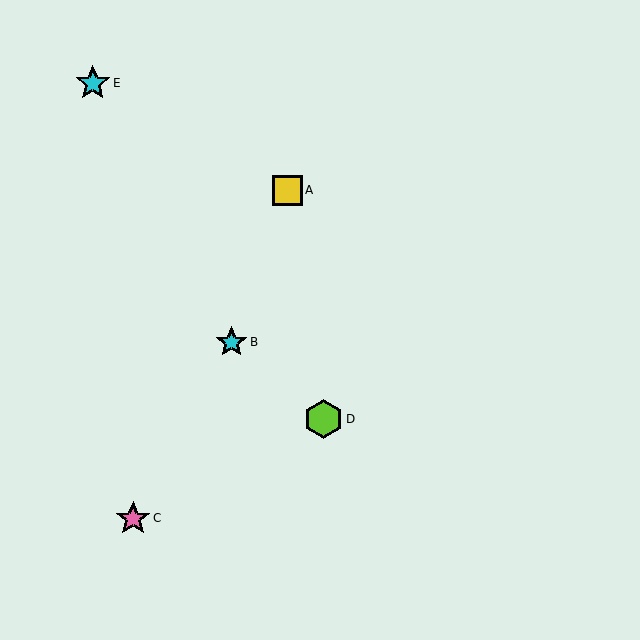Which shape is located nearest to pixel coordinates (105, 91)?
The cyan star (labeled E) at (93, 83) is nearest to that location.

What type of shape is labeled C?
Shape C is a pink star.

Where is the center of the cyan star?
The center of the cyan star is at (232, 342).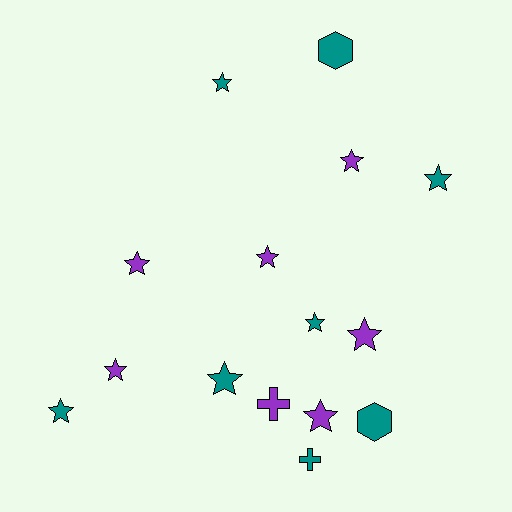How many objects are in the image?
There are 15 objects.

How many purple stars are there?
There are 6 purple stars.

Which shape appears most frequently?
Star, with 11 objects.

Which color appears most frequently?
Teal, with 8 objects.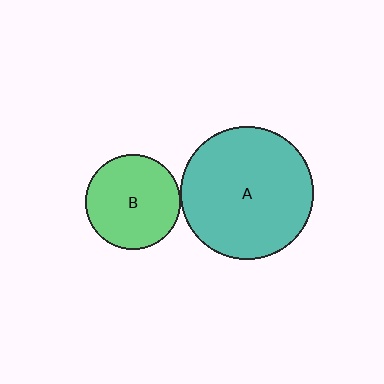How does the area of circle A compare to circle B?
Approximately 1.9 times.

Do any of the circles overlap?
No, none of the circles overlap.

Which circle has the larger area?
Circle A (teal).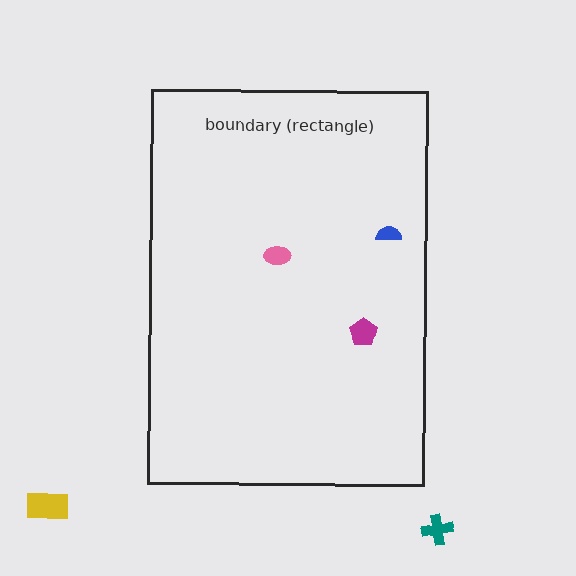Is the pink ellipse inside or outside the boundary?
Inside.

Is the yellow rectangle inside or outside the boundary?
Outside.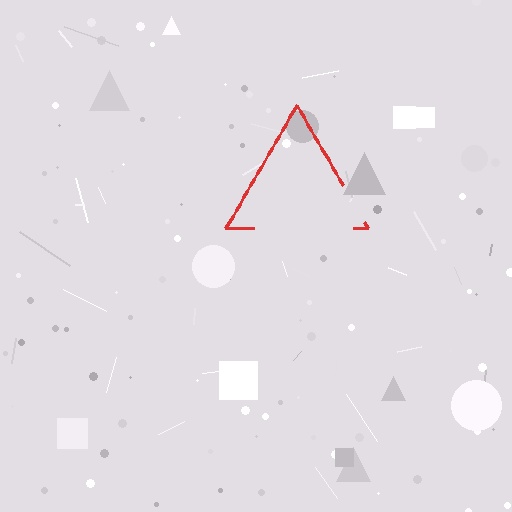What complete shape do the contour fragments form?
The contour fragments form a triangle.